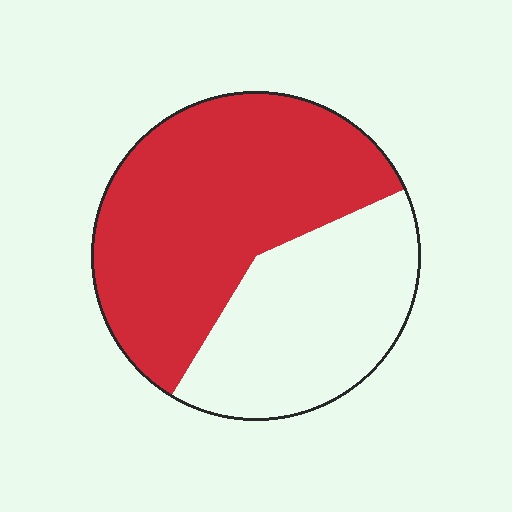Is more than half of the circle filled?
Yes.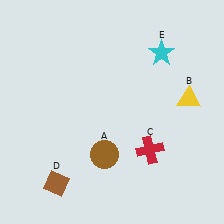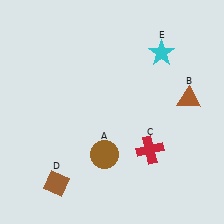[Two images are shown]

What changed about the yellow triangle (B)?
In Image 1, B is yellow. In Image 2, it changed to brown.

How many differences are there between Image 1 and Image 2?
There is 1 difference between the two images.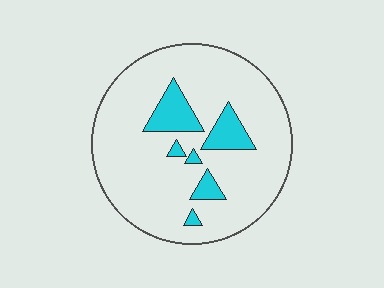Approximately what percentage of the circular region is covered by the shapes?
Approximately 15%.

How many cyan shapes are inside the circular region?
6.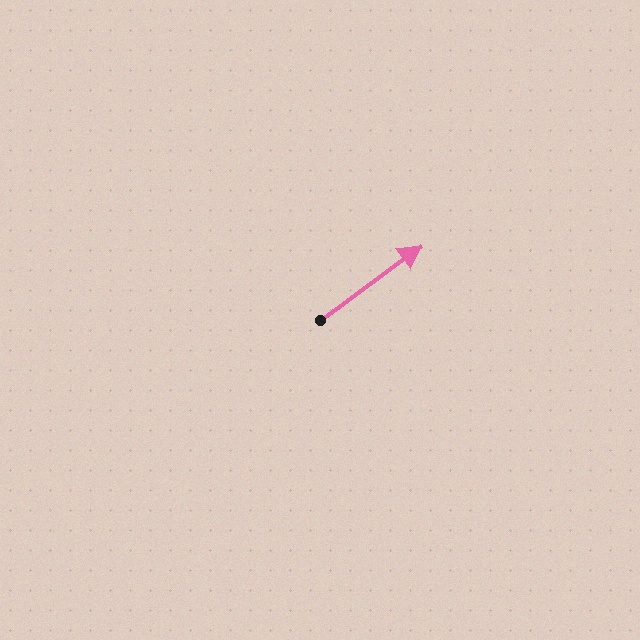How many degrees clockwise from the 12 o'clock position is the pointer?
Approximately 54 degrees.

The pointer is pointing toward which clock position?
Roughly 2 o'clock.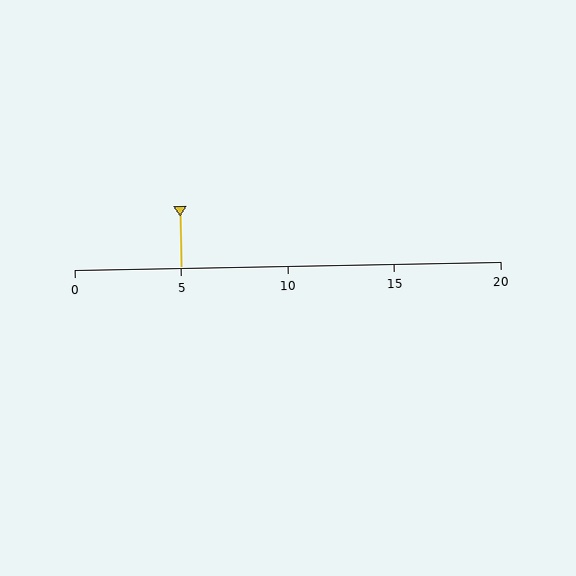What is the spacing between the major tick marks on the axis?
The major ticks are spaced 5 apart.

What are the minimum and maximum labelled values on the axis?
The axis runs from 0 to 20.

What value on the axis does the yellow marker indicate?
The marker indicates approximately 5.